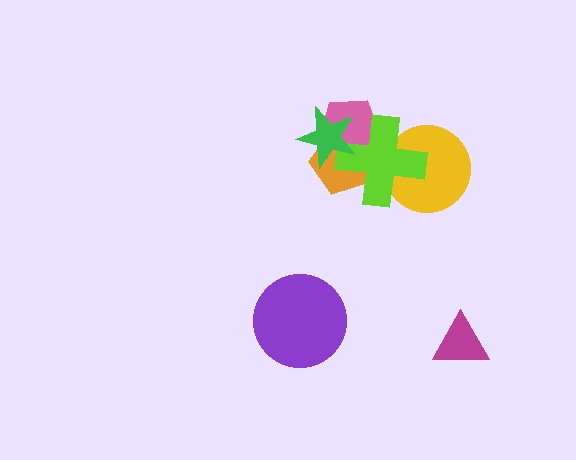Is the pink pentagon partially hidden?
Yes, it is partially covered by another shape.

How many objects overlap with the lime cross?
4 objects overlap with the lime cross.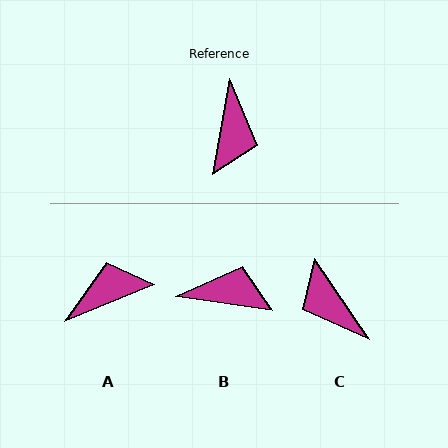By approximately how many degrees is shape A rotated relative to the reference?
Approximately 122 degrees counter-clockwise.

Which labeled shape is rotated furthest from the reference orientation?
C, about 136 degrees away.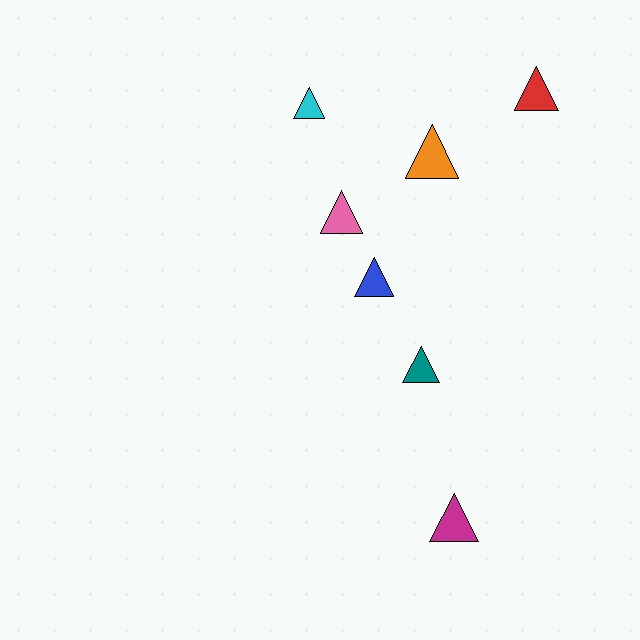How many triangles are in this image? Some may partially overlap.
There are 7 triangles.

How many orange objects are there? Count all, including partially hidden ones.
There is 1 orange object.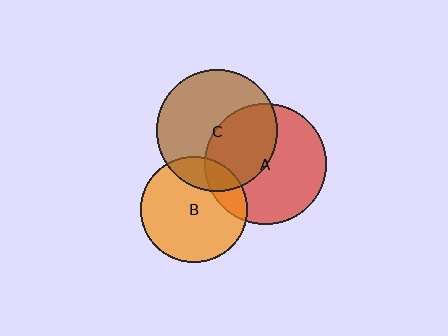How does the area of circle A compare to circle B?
Approximately 1.3 times.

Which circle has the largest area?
Circle A (red).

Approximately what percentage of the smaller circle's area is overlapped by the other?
Approximately 40%.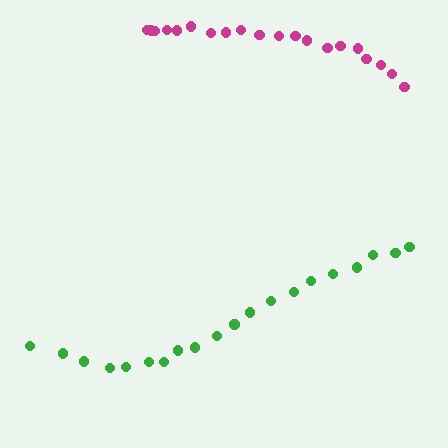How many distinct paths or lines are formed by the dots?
There are 2 distinct paths.